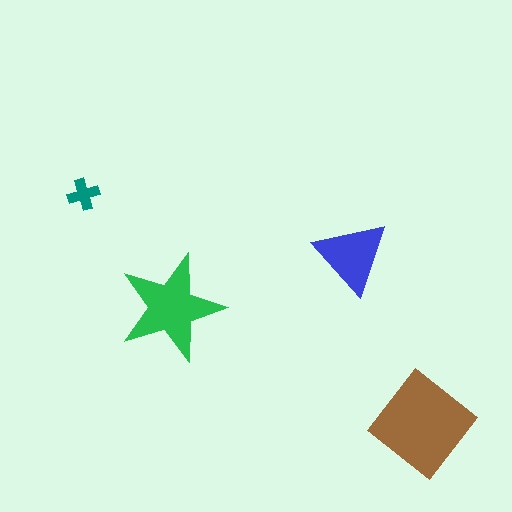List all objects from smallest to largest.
The teal cross, the blue triangle, the green star, the brown diamond.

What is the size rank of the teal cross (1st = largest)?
4th.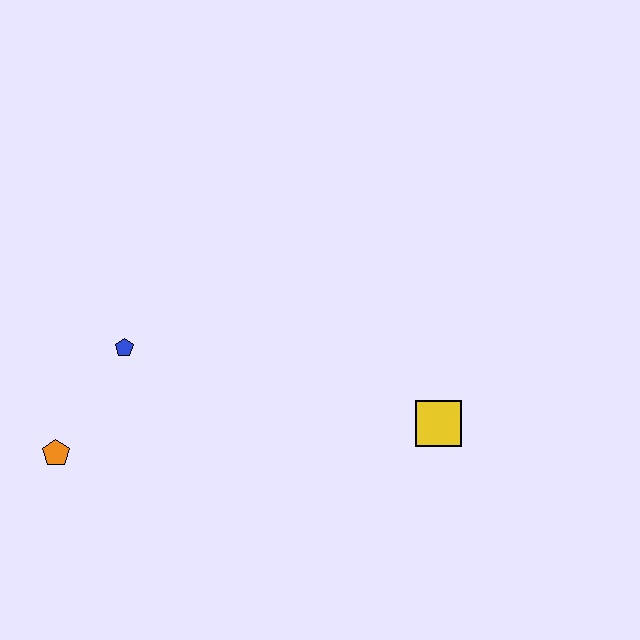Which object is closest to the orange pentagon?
The blue pentagon is closest to the orange pentagon.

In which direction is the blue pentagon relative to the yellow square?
The blue pentagon is to the left of the yellow square.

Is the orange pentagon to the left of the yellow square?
Yes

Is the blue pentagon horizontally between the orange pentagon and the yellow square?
Yes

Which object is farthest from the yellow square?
The orange pentagon is farthest from the yellow square.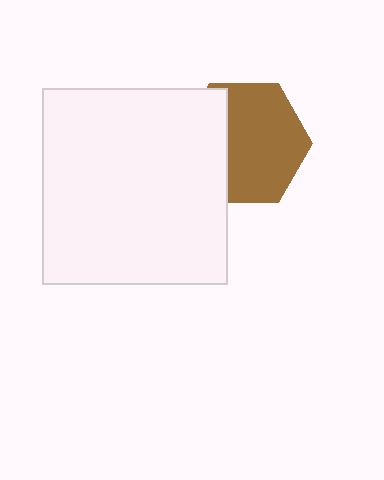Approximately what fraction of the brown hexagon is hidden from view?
Roughly 33% of the brown hexagon is hidden behind the white rectangle.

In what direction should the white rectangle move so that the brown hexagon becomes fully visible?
The white rectangle should move left. That is the shortest direction to clear the overlap and leave the brown hexagon fully visible.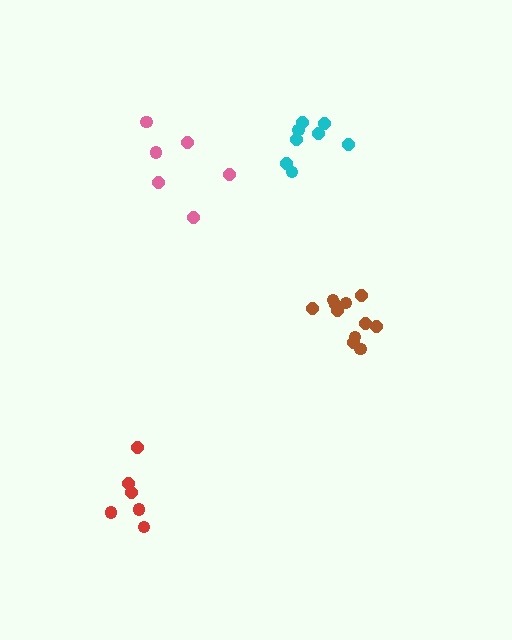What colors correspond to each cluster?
The clusters are colored: pink, brown, red, cyan.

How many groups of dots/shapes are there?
There are 4 groups.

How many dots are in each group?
Group 1: 6 dots, Group 2: 11 dots, Group 3: 6 dots, Group 4: 8 dots (31 total).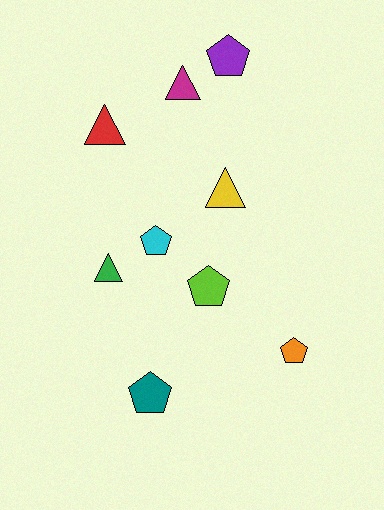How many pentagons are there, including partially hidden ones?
There are 5 pentagons.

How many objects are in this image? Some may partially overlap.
There are 9 objects.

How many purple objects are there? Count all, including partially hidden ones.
There is 1 purple object.